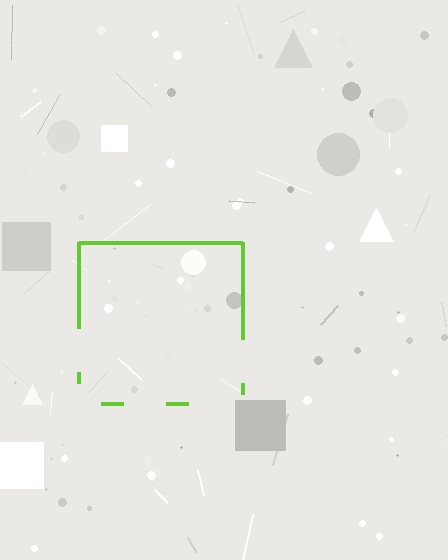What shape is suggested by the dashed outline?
The dashed outline suggests a square.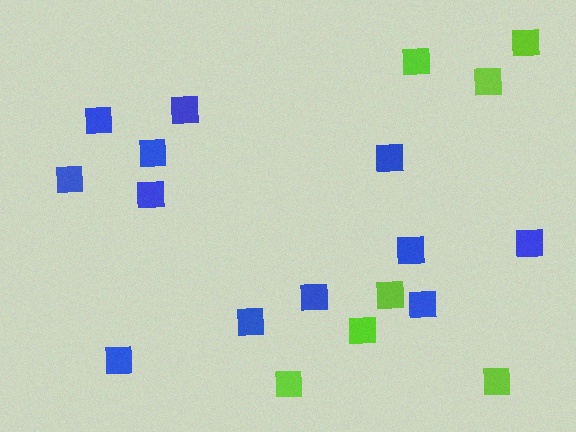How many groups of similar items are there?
There are 2 groups: one group of lime squares (7) and one group of blue squares (12).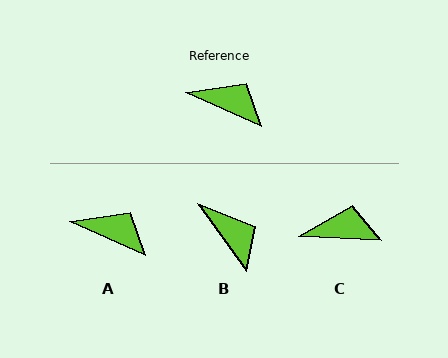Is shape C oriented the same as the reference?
No, it is off by about 21 degrees.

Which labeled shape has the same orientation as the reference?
A.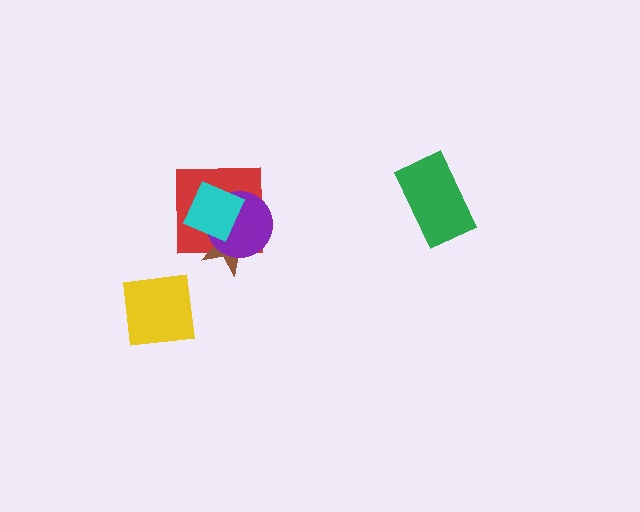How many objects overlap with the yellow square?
0 objects overlap with the yellow square.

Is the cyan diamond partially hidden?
No, no other shape covers it.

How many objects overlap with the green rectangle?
0 objects overlap with the green rectangle.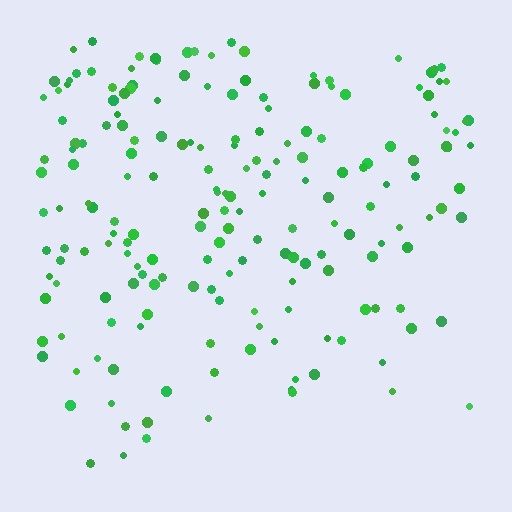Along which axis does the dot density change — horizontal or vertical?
Vertical.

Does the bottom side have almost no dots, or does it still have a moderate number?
Still a moderate number, just noticeably fewer than the top.